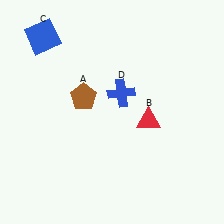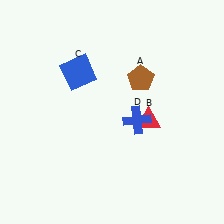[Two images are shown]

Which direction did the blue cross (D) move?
The blue cross (D) moved down.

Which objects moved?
The objects that moved are: the brown pentagon (A), the blue square (C), the blue cross (D).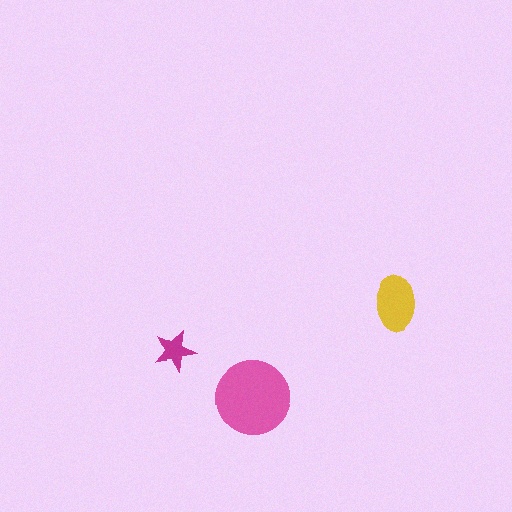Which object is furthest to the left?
The magenta star is leftmost.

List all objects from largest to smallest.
The pink circle, the yellow ellipse, the magenta star.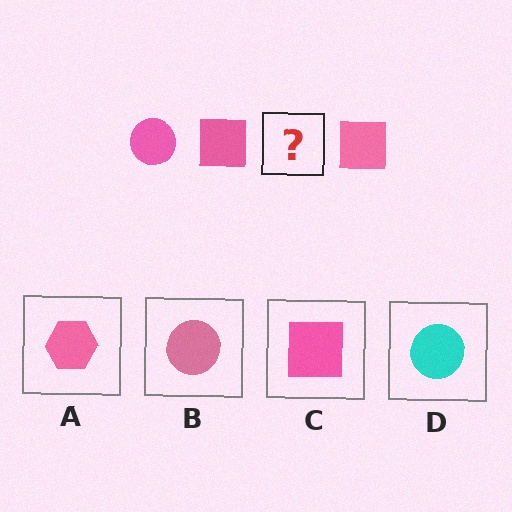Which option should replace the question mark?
Option B.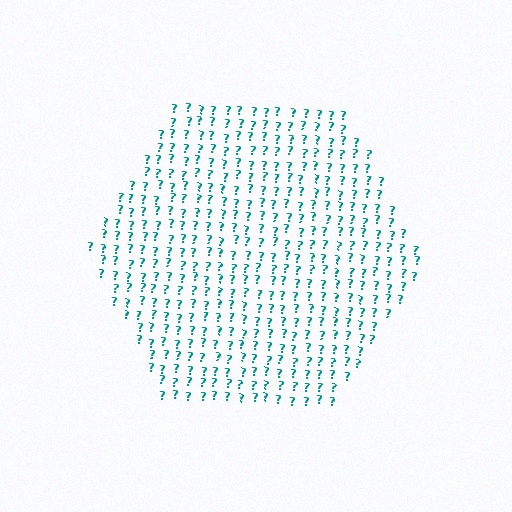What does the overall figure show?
The overall figure shows a hexagon.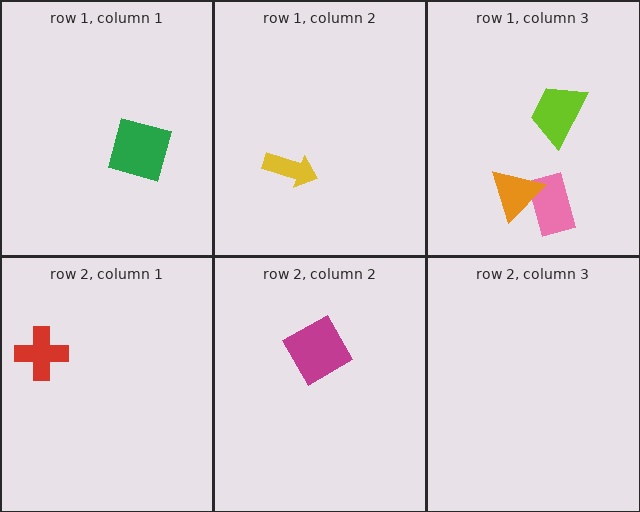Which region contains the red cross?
The row 2, column 1 region.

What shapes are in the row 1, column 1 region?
The green diamond.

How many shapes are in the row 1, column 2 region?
1.